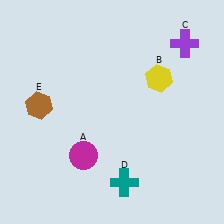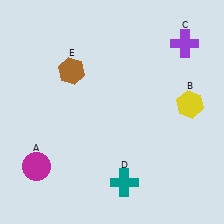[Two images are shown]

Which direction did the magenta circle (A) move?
The magenta circle (A) moved left.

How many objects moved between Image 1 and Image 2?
3 objects moved between the two images.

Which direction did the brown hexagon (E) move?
The brown hexagon (E) moved up.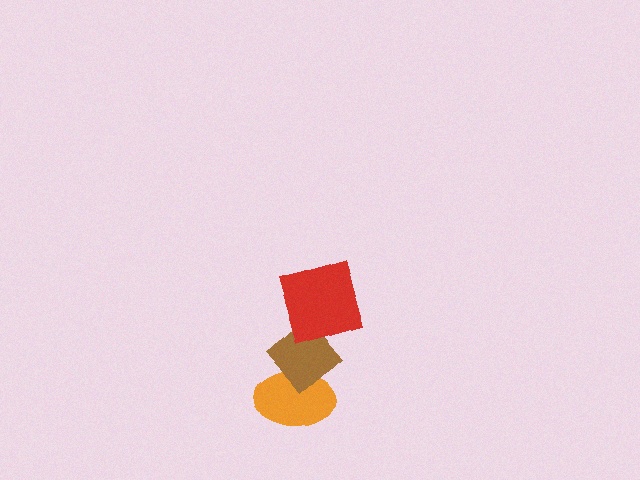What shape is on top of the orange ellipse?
The brown diamond is on top of the orange ellipse.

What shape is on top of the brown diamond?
The red square is on top of the brown diamond.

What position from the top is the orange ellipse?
The orange ellipse is 3rd from the top.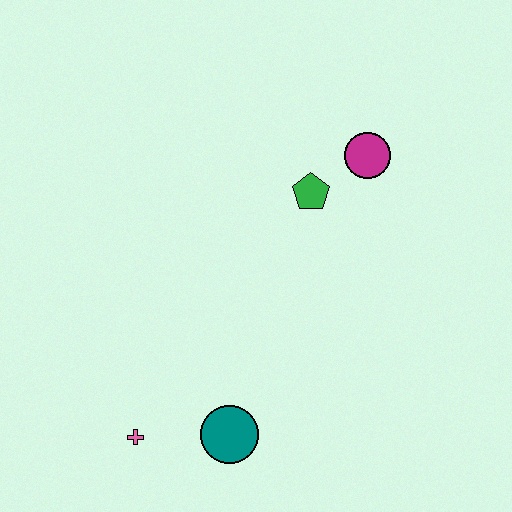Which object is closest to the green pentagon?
The magenta circle is closest to the green pentagon.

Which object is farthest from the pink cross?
The magenta circle is farthest from the pink cross.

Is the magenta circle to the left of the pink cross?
No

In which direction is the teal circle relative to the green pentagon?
The teal circle is below the green pentagon.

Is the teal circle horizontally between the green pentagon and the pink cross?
Yes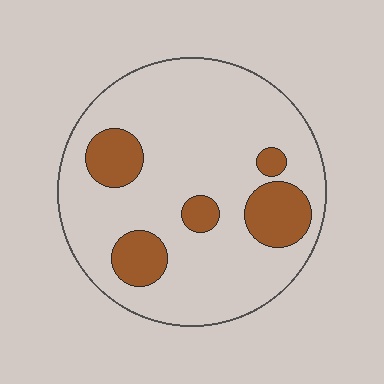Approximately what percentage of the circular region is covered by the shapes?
Approximately 20%.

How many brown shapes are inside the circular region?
5.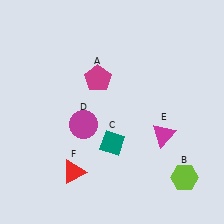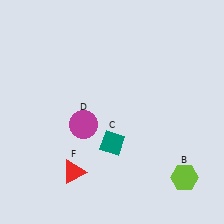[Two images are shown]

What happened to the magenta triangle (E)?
The magenta triangle (E) was removed in Image 2. It was in the bottom-right area of Image 1.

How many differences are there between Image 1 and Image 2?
There are 2 differences between the two images.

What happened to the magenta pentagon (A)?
The magenta pentagon (A) was removed in Image 2. It was in the top-left area of Image 1.